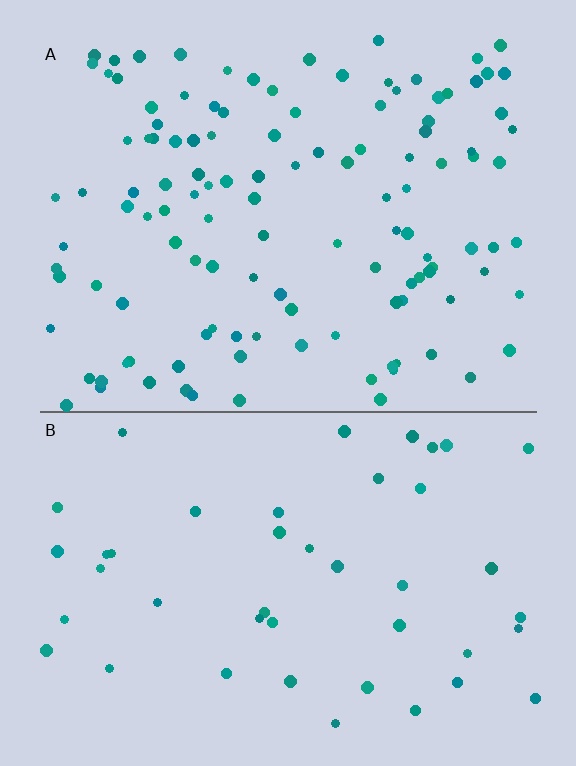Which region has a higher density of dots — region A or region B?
A (the top).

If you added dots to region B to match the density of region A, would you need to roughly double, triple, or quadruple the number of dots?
Approximately triple.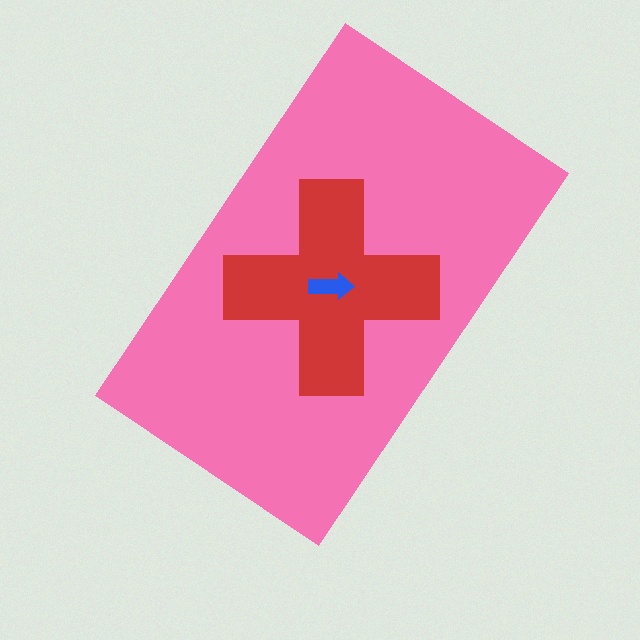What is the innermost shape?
The blue arrow.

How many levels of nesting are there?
3.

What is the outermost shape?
The pink rectangle.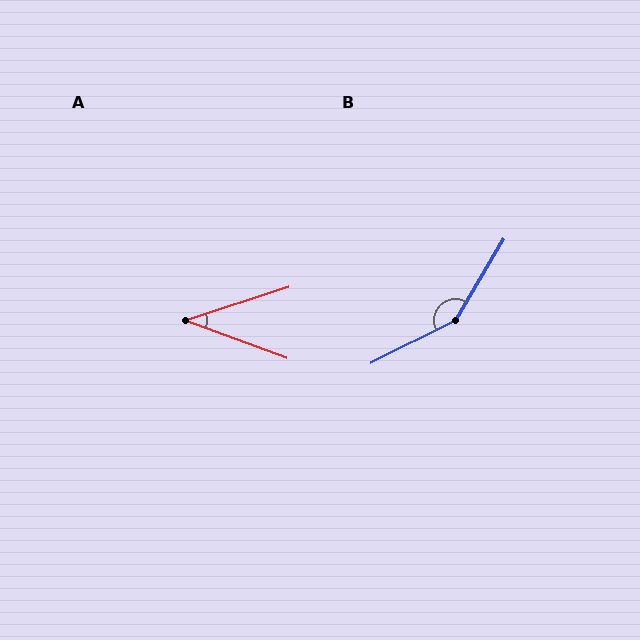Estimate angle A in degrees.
Approximately 39 degrees.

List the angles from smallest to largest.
A (39°), B (148°).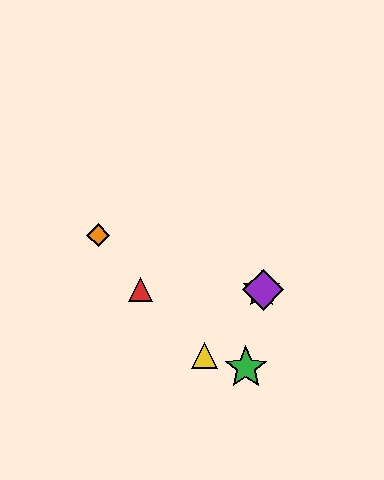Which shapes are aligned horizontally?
The red triangle, the blue star, the purple diamond are aligned horizontally.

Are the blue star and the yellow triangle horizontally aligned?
No, the blue star is at y≈290 and the yellow triangle is at y≈356.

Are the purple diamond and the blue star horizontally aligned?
Yes, both are at y≈290.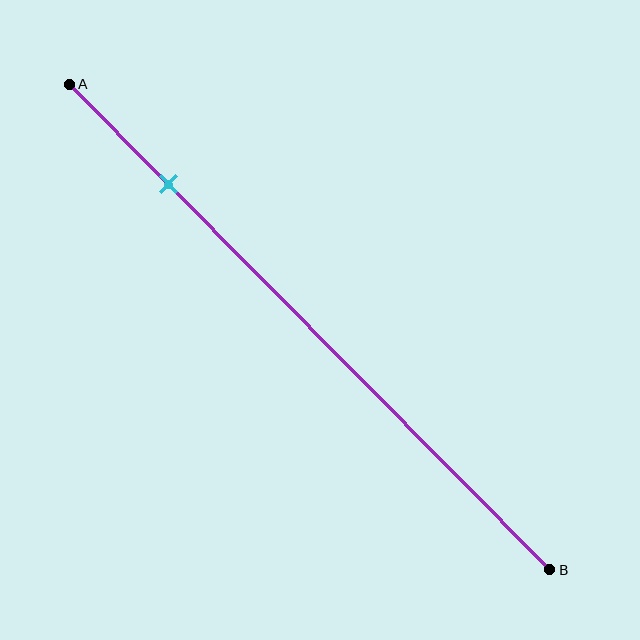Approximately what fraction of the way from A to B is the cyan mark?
The cyan mark is approximately 20% of the way from A to B.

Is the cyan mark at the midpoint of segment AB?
No, the mark is at about 20% from A, not at the 50% midpoint.